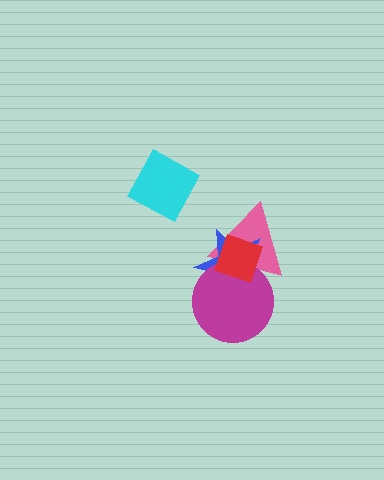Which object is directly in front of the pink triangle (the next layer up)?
The blue star is directly in front of the pink triangle.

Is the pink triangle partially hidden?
Yes, it is partially covered by another shape.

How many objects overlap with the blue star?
3 objects overlap with the blue star.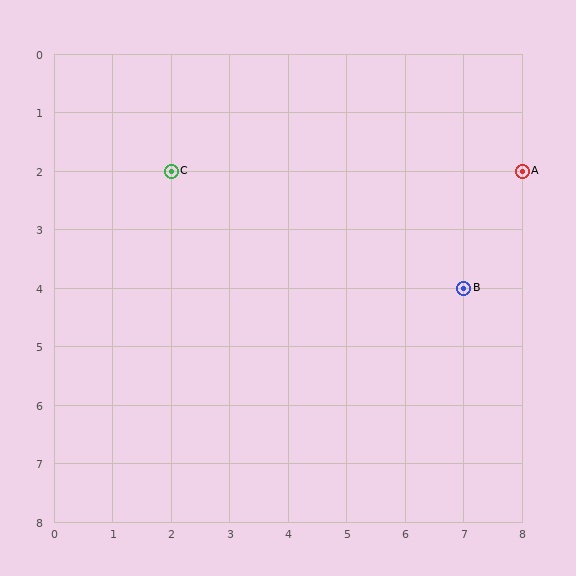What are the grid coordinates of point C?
Point C is at grid coordinates (2, 2).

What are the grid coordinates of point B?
Point B is at grid coordinates (7, 4).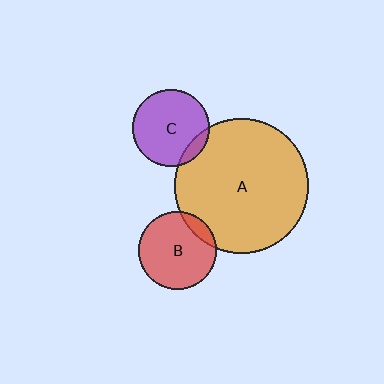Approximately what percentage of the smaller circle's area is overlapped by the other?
Approximately 10%.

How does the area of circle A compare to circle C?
Approximately 3.1 times.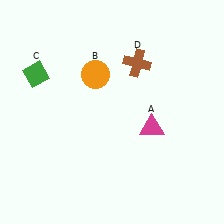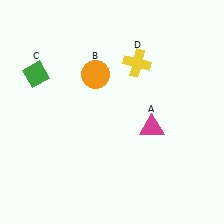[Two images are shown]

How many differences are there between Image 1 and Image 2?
There is 1 difference between the two images.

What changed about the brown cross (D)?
In Image 1, D is brown. In Image 2, it changed to yellow.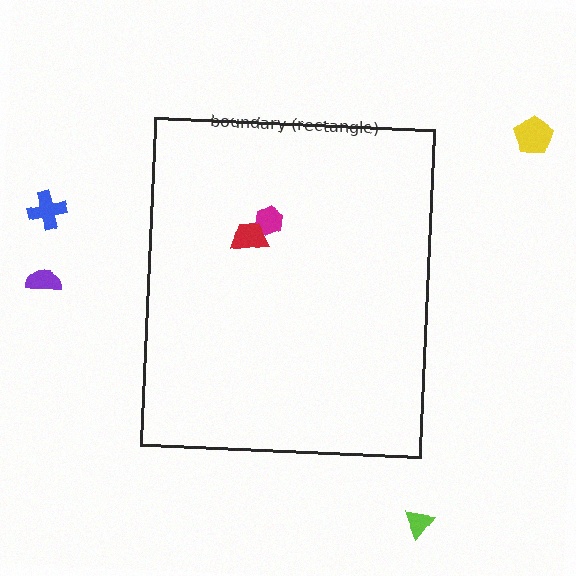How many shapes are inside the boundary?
2 inside, 4 outside.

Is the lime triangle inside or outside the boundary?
Outside.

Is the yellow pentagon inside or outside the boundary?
Outside.